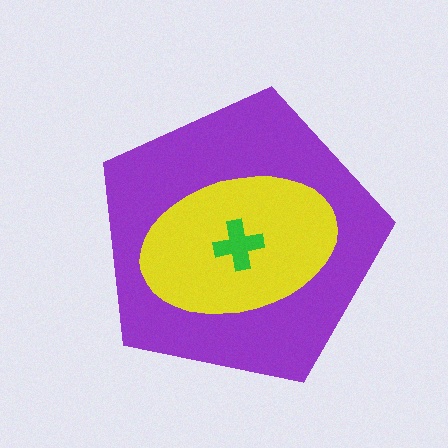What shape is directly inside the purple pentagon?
The yellow ellipse.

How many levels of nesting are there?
3.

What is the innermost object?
The green cross.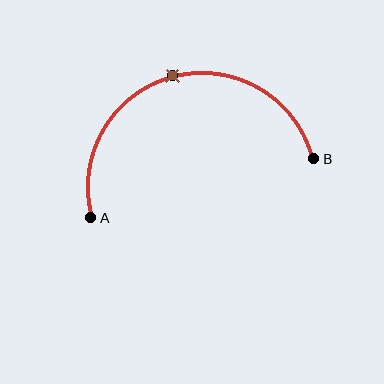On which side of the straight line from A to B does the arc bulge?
The arc bulges above the straight line connecting A and B.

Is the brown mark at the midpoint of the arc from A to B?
Yes. The brown mark lies on the arc at equal arc-length from both A and B — it is the arc midpoint.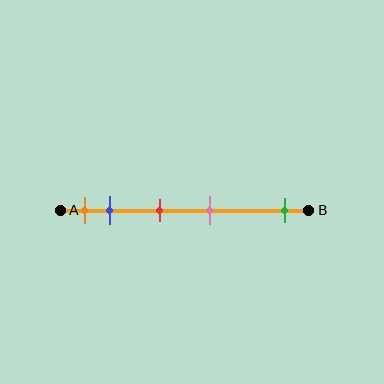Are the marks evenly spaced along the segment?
No, the marks are not evenly spaced.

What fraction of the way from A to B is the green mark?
The green mark is approximately 90% (0.9) of the way from A to B.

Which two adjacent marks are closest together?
The orange and blue marks are the closest adjacent pair.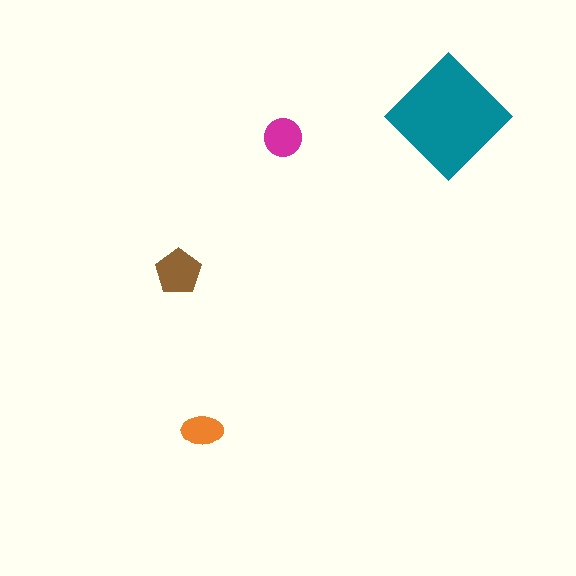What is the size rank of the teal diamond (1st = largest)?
1st.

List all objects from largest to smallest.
The teal diamond, the brown pentagon, the magenta circle, the orange ellipse.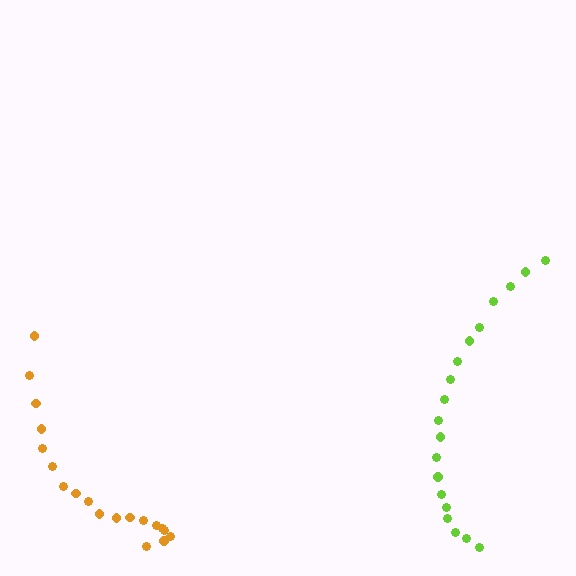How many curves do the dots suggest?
There are 2 distinct paths.